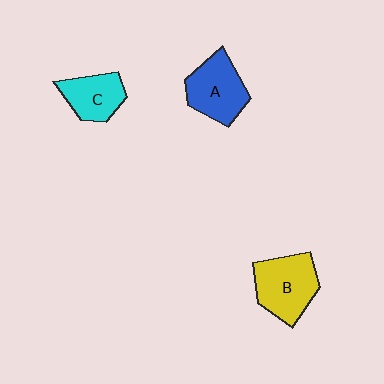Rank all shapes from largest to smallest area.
From largest to smallest: B (yellow), A (blue), C (cyan).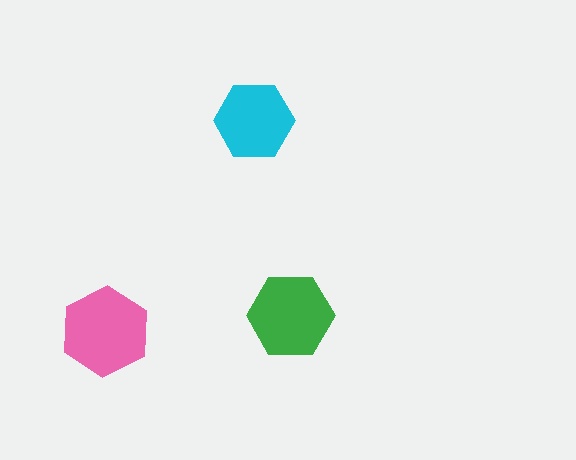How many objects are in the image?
There are 3 objects in the image.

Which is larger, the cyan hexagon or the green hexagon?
The green one.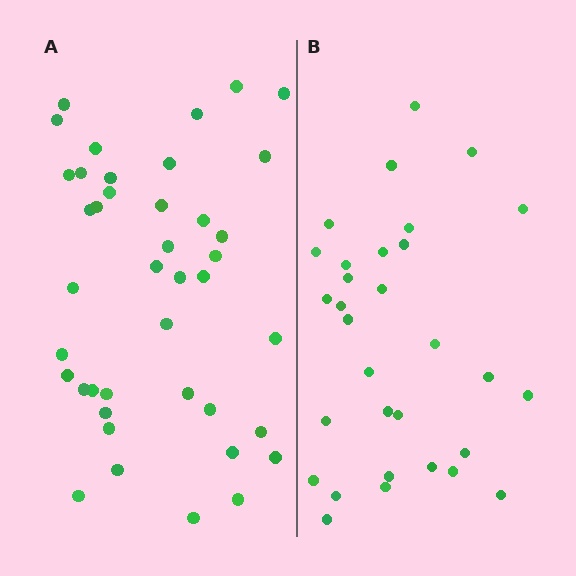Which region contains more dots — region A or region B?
Region A (the left region) has more dots.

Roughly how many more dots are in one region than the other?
Region A has roughly 10 or so more dots than region B.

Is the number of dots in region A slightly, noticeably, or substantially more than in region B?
Region A has noticeably more, but not dramatically so. The ratio is roughly 1.3 to 1.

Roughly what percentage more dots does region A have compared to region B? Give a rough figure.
About 30% more.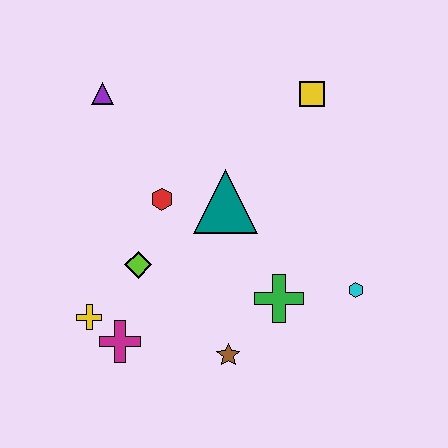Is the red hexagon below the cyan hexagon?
No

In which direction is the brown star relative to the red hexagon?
The brown star is below the red hexagon.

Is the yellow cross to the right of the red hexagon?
No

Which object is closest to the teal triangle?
The red hexagon is closest to the teal triangle.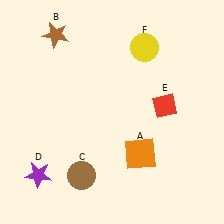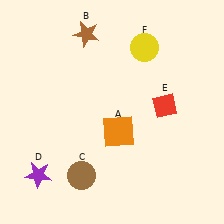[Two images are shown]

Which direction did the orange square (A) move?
The orange square (A) moved up.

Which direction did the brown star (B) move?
The brown star (B) moved right.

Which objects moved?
The objects that moved are: the orange square (A), the brown star (B).